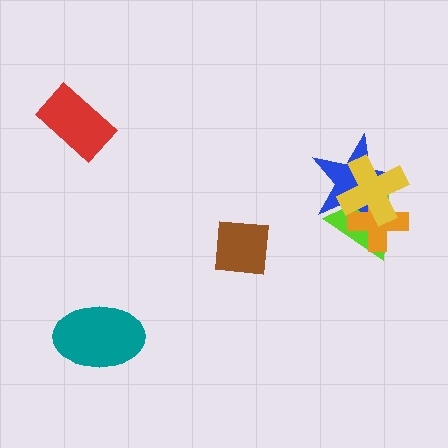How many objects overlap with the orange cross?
3 objects overlap with the orange cross.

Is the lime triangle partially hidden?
Yes, it is partially covered by another shape.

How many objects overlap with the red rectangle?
0 objects overlap with the red rectangle.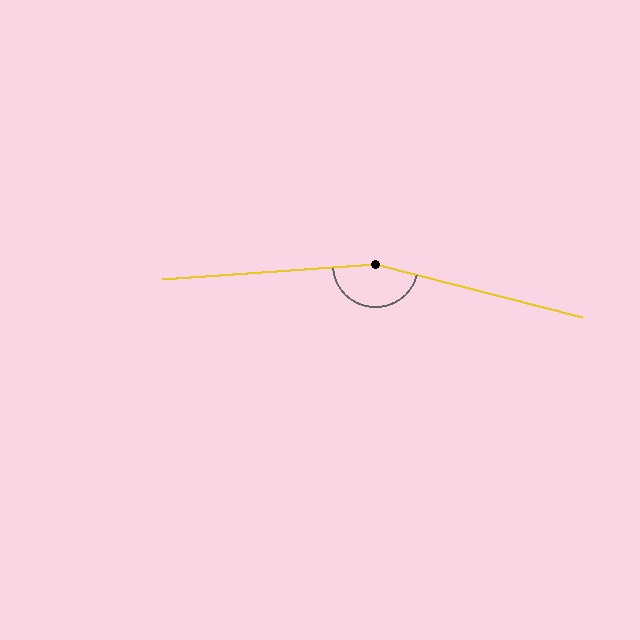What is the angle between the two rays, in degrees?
Approximately 162 degrees.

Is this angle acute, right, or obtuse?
It is obtuse.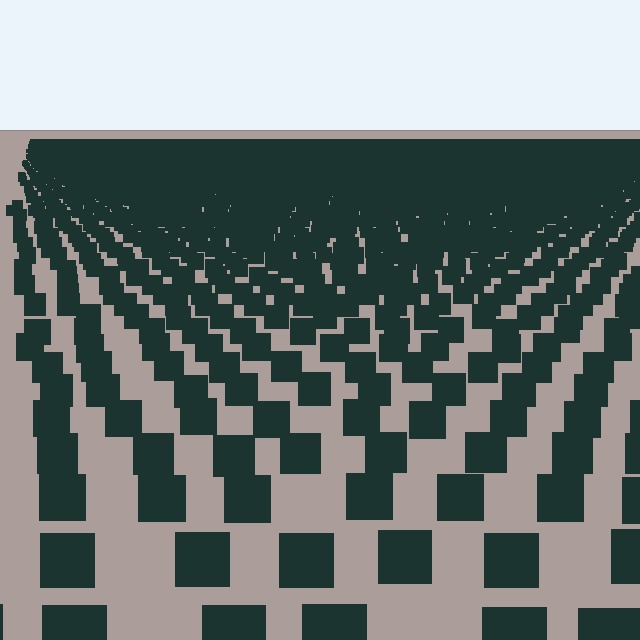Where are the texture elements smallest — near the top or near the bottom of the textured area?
Near the top.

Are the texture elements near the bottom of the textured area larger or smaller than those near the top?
Larger. Near the bottom, elements are closer to the viewer and appear at a bigger on-screen size.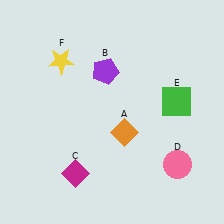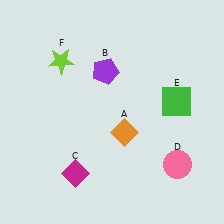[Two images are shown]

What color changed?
The star (F) changed from yellow in Image 1 to lime in Image 2.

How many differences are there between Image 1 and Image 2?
There is 1 difference between the two images.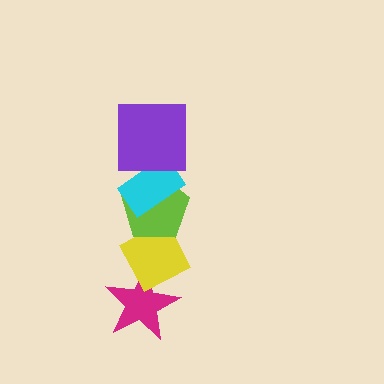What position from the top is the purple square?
The purple square is 1st from the top.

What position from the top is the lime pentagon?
The lime pentagon is 3rd from the top.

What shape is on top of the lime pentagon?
The cyan rectangle is on top of the lime pentagon.